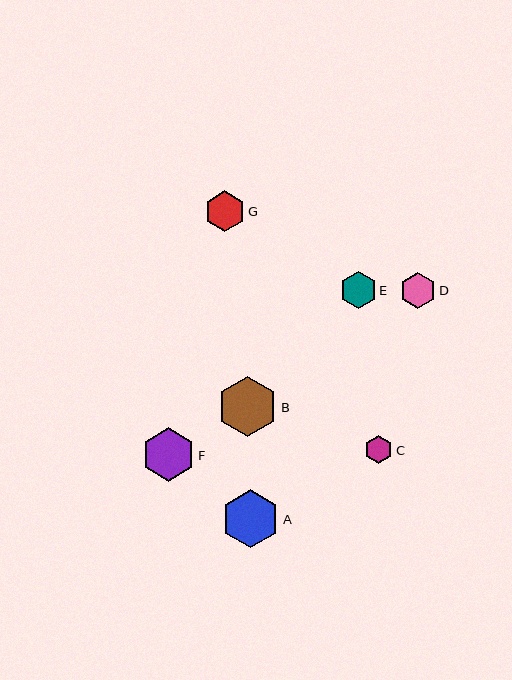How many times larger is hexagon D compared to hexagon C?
Hexagon D is approximately 1.3 times the size of hexagon C.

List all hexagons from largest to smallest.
From largest to smallest: B, A, F, G, E, D, C.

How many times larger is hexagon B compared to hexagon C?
Hexagon B is approximately 2.1 times the size of hexagon C.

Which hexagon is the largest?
Hexagon B is the largest with a size of approximately 60 pixels.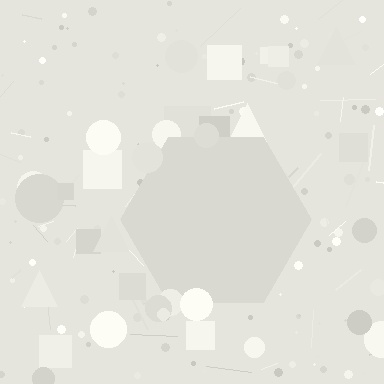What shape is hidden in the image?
A hexagon is hidden in the image.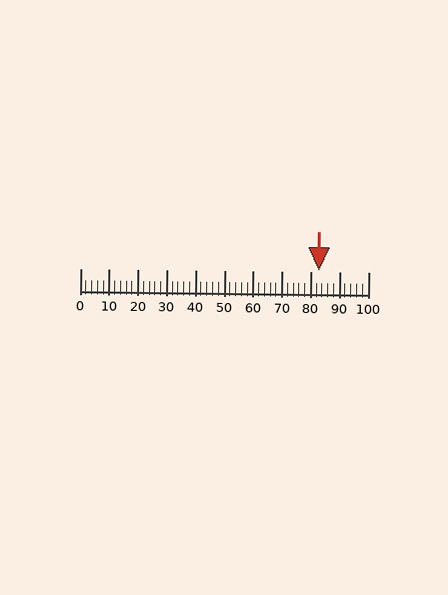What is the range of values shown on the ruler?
The ruler shows values from 0 to 100.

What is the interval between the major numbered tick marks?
The major tick marks are spaced 10 units apart.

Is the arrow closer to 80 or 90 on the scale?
The arrow is closer to 80.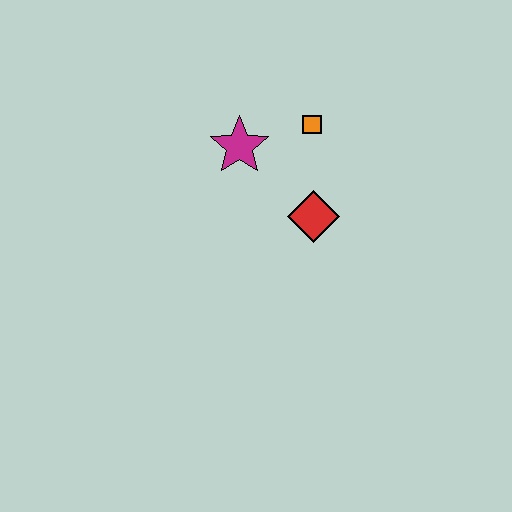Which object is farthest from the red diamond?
The magenta star is farthest from the red diamond.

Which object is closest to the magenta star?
The orange square is closest to the magenta star.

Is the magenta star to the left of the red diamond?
Yes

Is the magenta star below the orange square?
Yes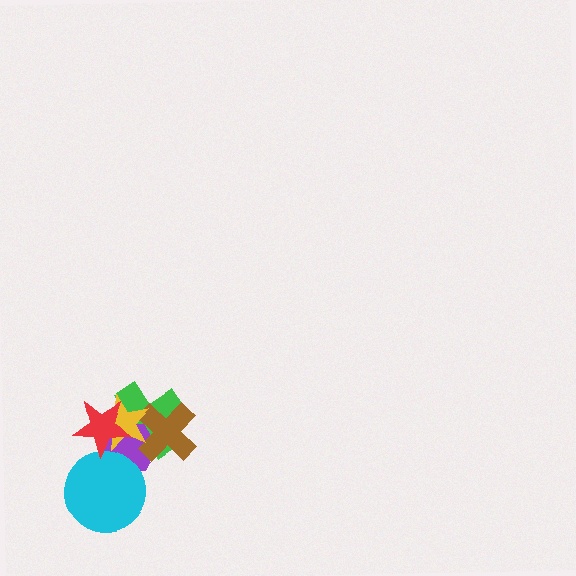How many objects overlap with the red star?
4 objects overlap with the red star.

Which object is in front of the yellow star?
The red star is in front of the yellow star.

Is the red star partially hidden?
No, no other shape covers it.